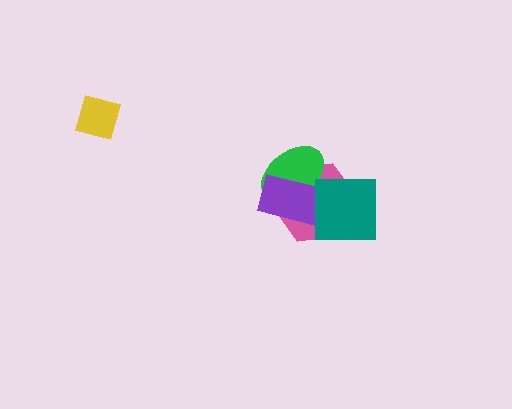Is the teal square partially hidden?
No, no other shape covers it.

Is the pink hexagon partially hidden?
Yes, it is partially covered by another shape.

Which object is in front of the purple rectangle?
The teal square is in front of the purple rectangle.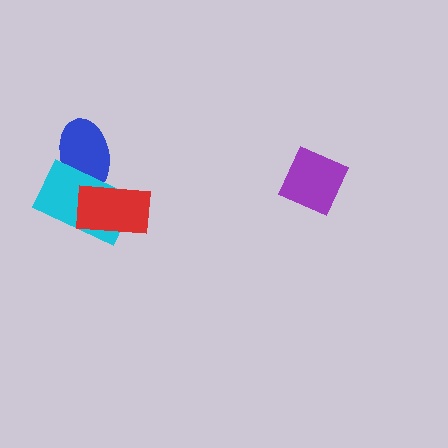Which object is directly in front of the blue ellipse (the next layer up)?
The cyan rectangle is directly in front of the blue ellipse.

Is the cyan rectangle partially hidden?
Yes, it is partially covered by another shape.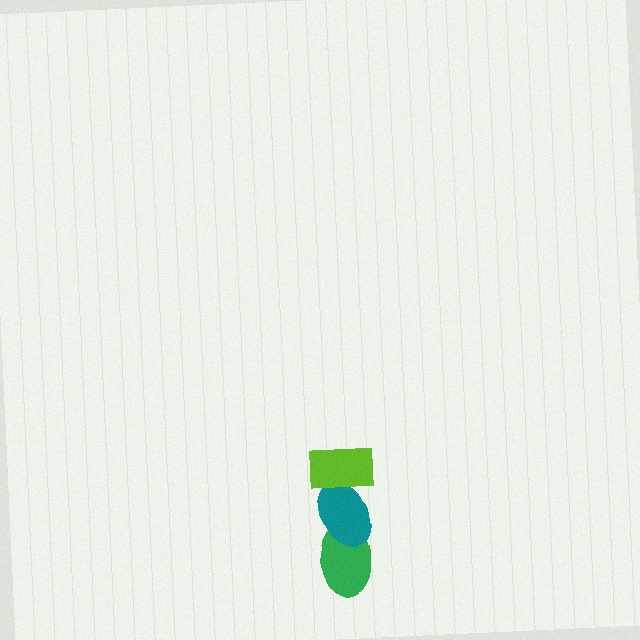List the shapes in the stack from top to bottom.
From top to bottom: the lime rectangle, the teal ellipse, the green ellipse.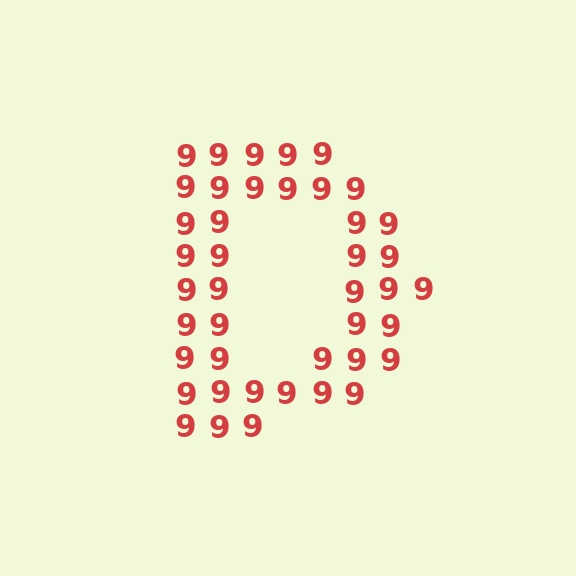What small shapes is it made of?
It is made of small digit 9's.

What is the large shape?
The large shape is the letter D.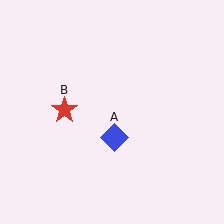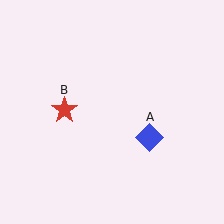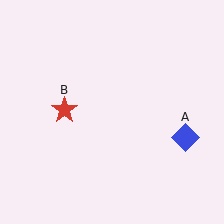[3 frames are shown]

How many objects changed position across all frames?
1 object changed position: blue diamond (object A).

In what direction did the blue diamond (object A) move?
The blue diamond (object A) moved right.